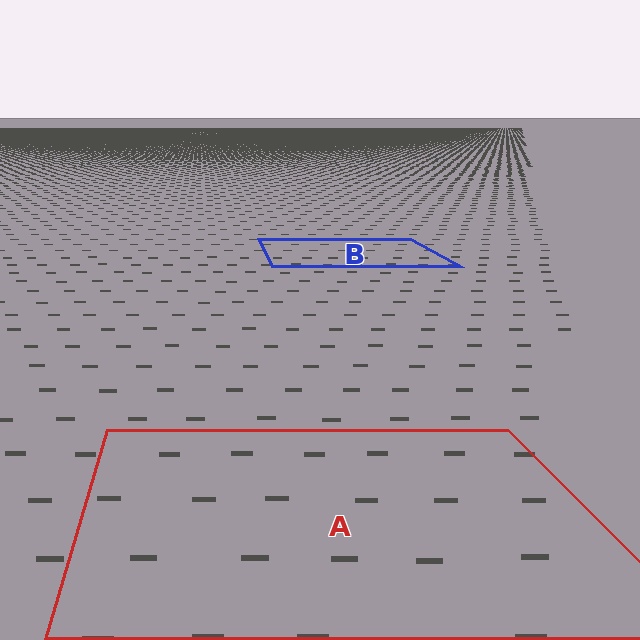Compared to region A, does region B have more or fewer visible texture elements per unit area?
Region B has more texture elements per unit area — they are packed more densely because it is farther away.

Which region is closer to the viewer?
Region A is closer. The texture elements there are larger and more spread out.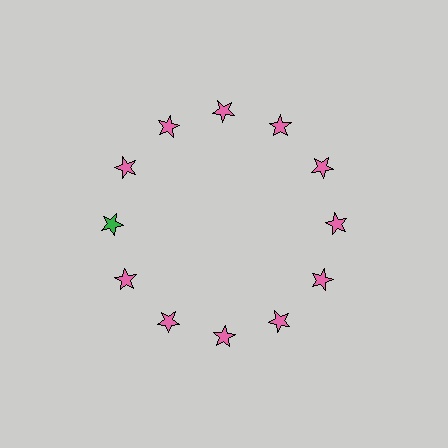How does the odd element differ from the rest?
It has a different color: green instead of pink.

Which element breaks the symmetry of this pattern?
The green star at roughly the 9 o'clock position breaks the symmetry. All other shapes are pink stars.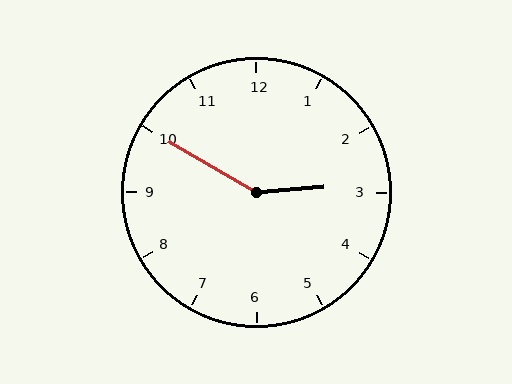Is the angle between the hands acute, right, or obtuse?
It is obtuse.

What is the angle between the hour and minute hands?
Approximately 145 degrees.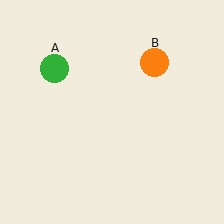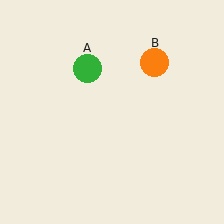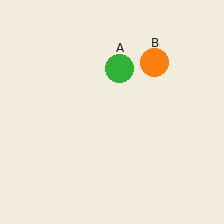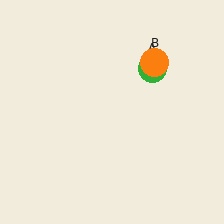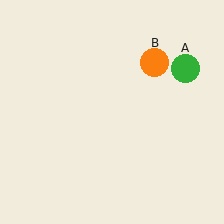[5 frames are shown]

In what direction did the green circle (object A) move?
The green circle (object A) moved right.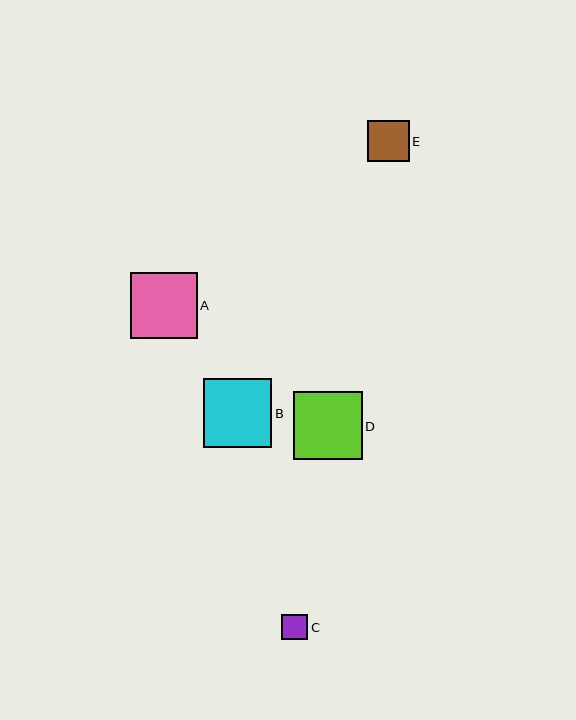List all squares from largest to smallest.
From largest to smallest: D, B, A, E, C.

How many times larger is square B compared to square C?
Square B is approximately 2.7 times the size of square C.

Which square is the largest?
Square D is the largest with a size of approximately 69 pixels.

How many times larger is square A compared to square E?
Square A is approximately 1.6 times the size of square E.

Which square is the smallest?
Square C is the smallest with a size of approximately 26 pixels.